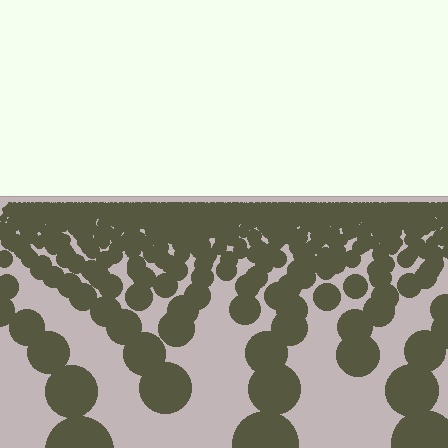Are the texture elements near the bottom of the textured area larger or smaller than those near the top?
Larger. Near the bottom, elements are closer to the viewer and appear at a bigger on-screen size.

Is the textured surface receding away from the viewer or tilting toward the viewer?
The surface is receding away from the viewer. Texture elements get smaller and denser toward the top.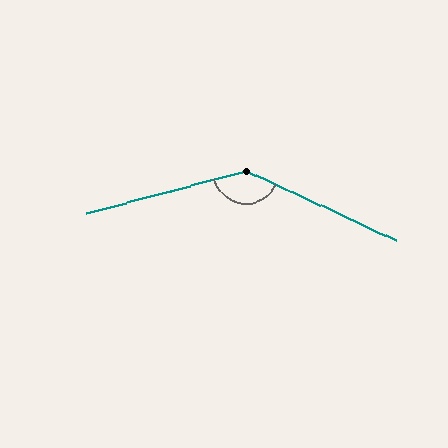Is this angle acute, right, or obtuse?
It is obtuse.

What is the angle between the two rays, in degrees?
Approximately 140 degrees.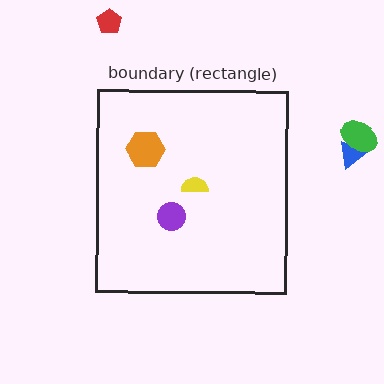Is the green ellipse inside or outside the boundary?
Outside.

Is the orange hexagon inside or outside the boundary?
Inside.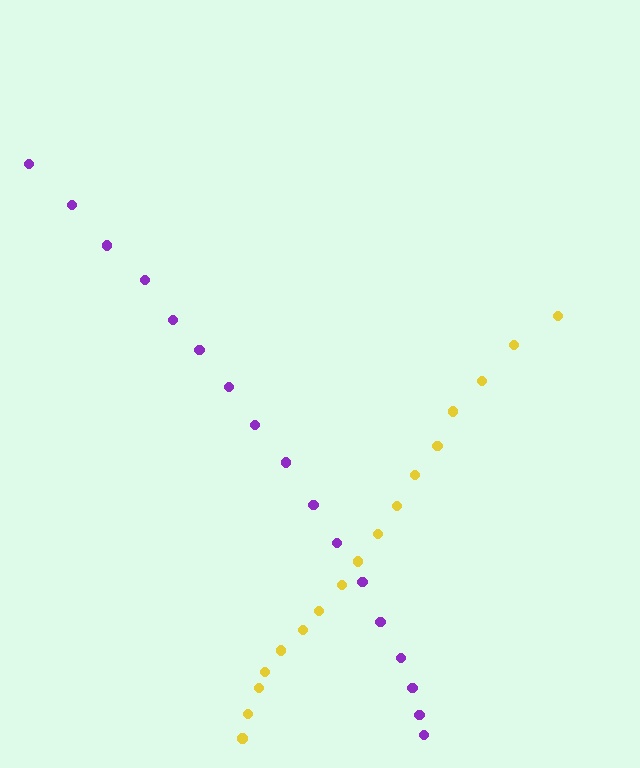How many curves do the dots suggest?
There are 2 distinct paths.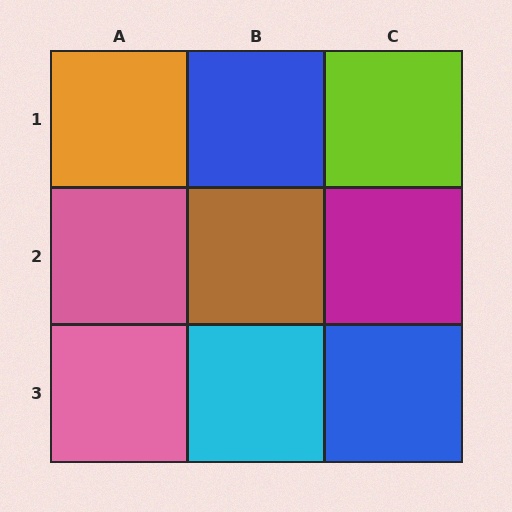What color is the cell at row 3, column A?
Pink.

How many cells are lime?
1 cell is lime.